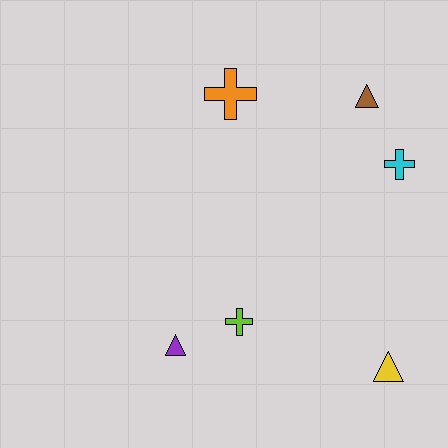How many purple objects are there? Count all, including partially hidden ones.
There is 1 purple object.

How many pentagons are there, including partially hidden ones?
There are no pentagons.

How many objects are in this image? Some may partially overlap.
There are 6 objects.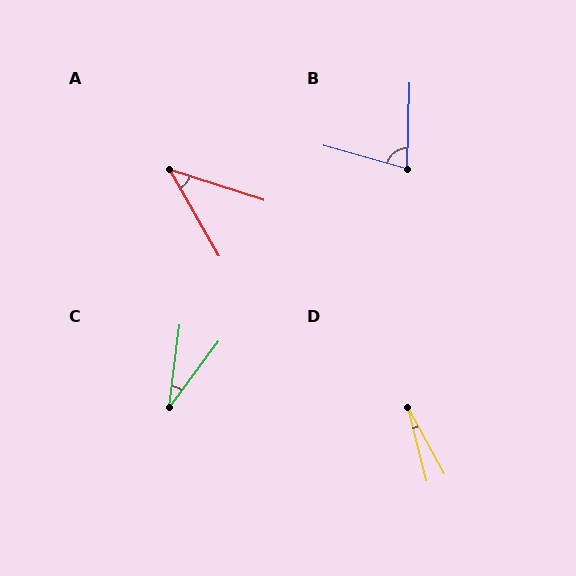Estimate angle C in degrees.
Approximately 29 degrees.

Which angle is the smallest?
D, at approximately 15 degrees.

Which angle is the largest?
B, at approximately 76 degrees.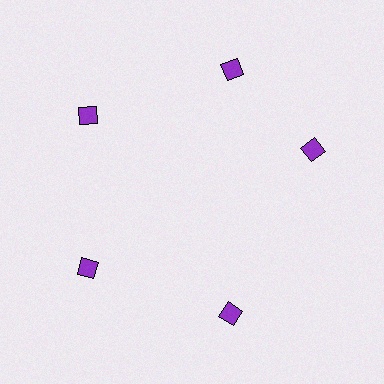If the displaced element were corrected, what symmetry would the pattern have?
It would have 5-fold rotational symmetry — the pattern would map onto itself every 72 degrees.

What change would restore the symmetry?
The symmetry would be restored by rotating it back into even spacing with its neighbors so that all 5 diamonds sit at equal angles and equal distance from the center.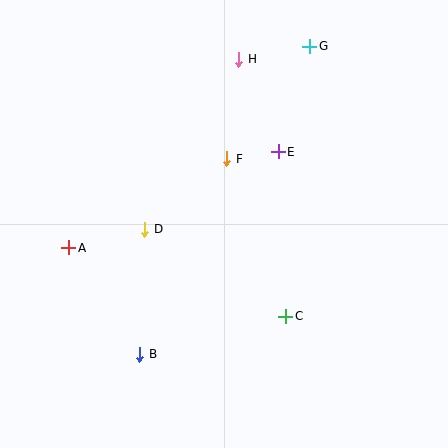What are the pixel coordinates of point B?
Point B is at (140, 354).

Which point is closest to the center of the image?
Point F at (227, 159) is closest to the center.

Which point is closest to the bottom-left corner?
Point B is closest to the bottom-left corner.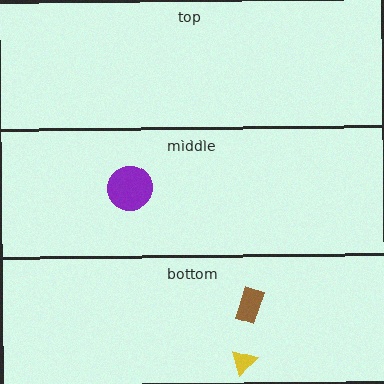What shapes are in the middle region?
The purple circle.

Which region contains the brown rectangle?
The bottom region.